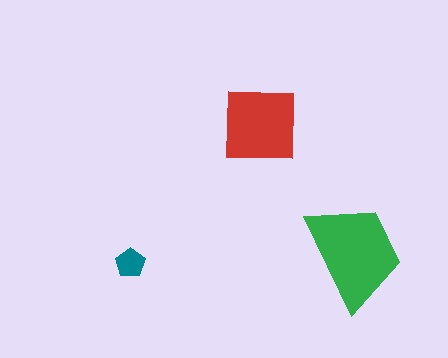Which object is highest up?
The red square is topmost.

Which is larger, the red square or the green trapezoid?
The green trapezoid.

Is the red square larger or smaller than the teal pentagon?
Larger.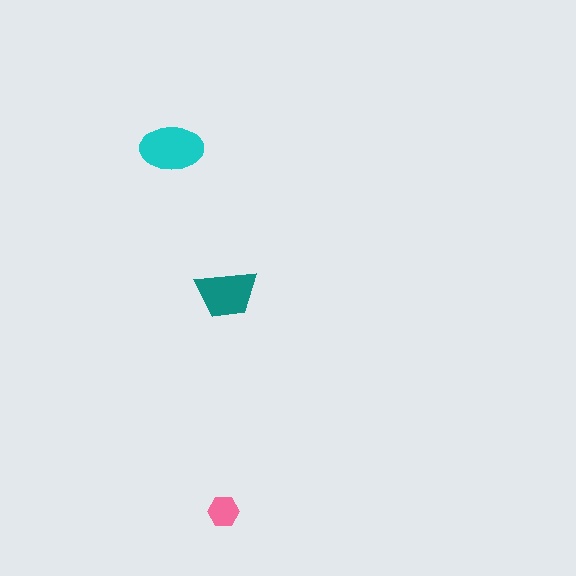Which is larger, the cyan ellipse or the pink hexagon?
The cyan ellipse.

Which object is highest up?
The cyan ellipse is topmost.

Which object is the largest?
The cyan ellipse.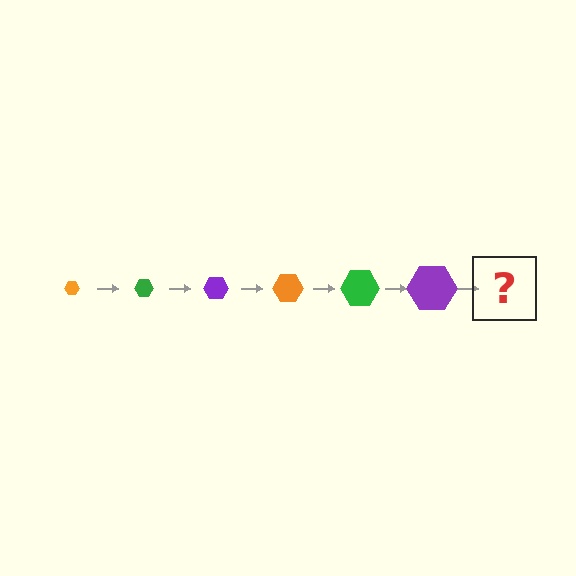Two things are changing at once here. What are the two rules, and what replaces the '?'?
The two rules are that the hexagon grows larger each step and the color cycles through orange, green, and purple. The '?' should be an orange hexagon, larger than the previous one.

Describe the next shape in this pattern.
It should be an orange hexagon, larger than the previous one.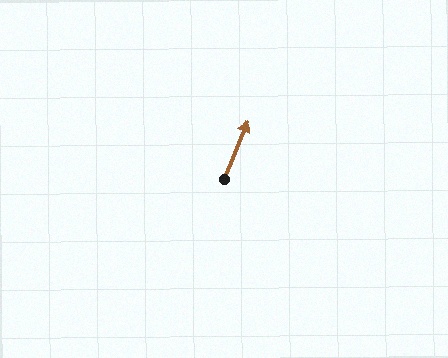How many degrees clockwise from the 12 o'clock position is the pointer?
Approximately 22 degrees.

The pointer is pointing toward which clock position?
Roughly 1 o'clock.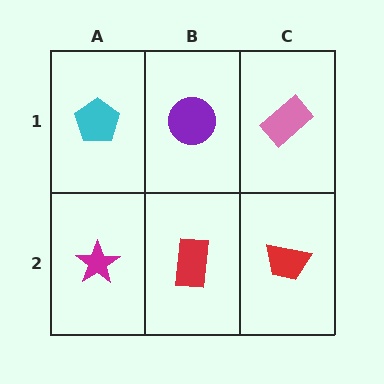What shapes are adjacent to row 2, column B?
A purple circle (row 1, column B), a magenta star (row 2, column A), a red trapezoid (row 2, column C).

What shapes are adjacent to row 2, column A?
A cyan pentagon (row 1, column A), a red rectangle (row 2, column B).